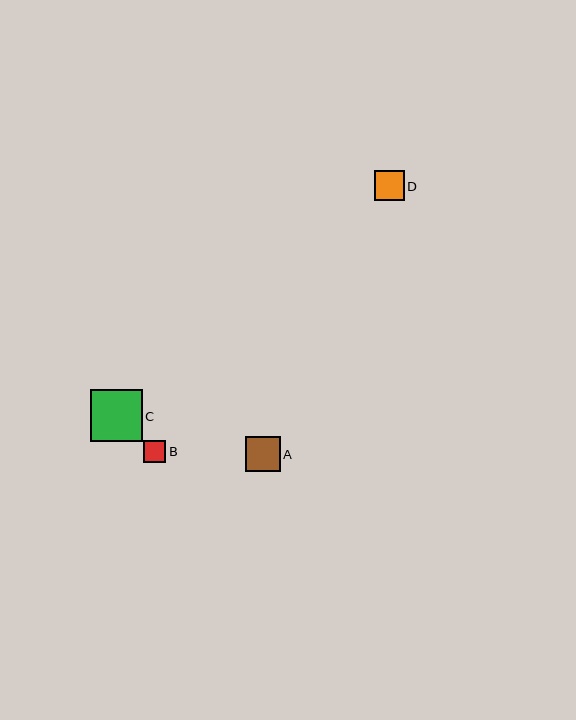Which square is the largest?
Square C is the largest with a size of approximately 52 pixels.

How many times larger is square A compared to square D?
Square A is approximately 1.2 times the size of square D.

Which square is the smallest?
Square B is the smallest with a size of approximately 22 pixels.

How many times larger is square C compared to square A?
Square C is approximately 1.5 times the size of square A.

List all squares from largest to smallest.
From largest to smallest: C, A, D, B.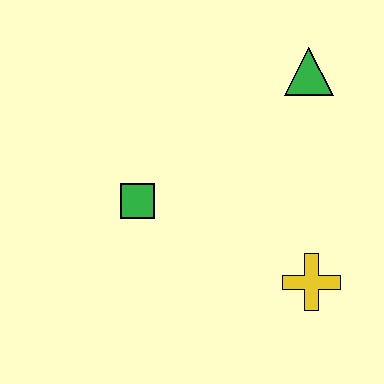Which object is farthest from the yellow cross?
The green triangle is farthest from the yellow cross.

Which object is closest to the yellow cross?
The green square is closest to the yellow cross.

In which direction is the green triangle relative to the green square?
The green triangle is to the right of the green square.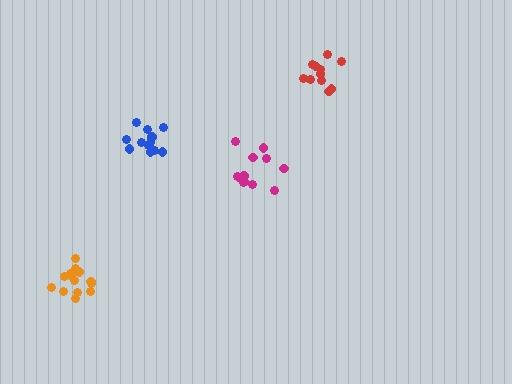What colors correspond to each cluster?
The clusters are colored: blue, red, magenta, orange.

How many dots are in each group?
Group 1: 12 dots, Group 2: 11 dots, Group 3: 12 dots, Group 4: 15 dots (50 total).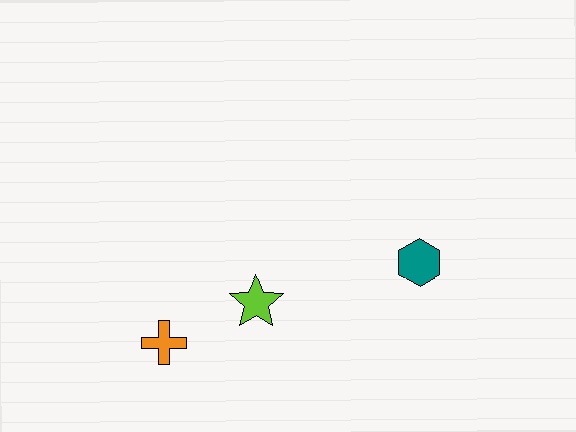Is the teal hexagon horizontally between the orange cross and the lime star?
No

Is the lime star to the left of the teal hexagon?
Yes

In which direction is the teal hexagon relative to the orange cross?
The teal hexagon is to the right of the orange cross.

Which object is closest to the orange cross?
The lime star is closest to the orange cross.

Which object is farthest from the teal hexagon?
The orange cross is farthest from the teal hexagon.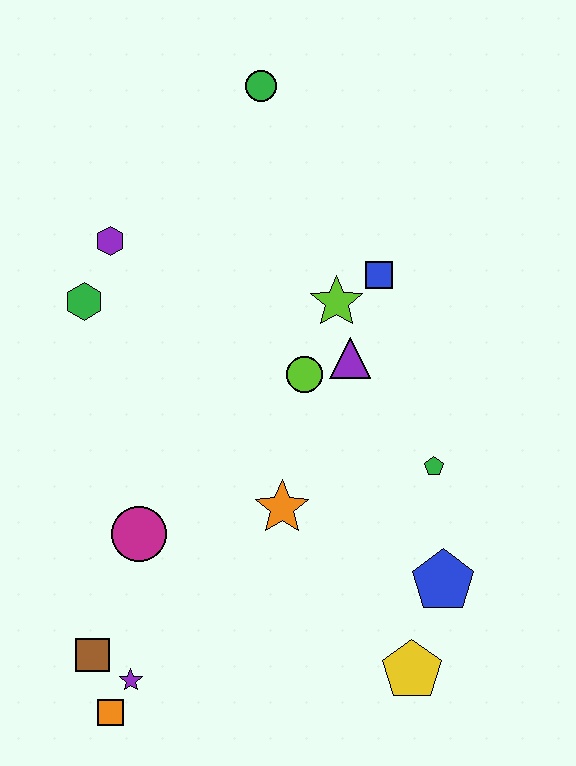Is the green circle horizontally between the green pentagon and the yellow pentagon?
No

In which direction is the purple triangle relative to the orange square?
The purple triangle is above the orange square.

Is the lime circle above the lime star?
No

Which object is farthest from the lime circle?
The orange square is farthest from the lime circle.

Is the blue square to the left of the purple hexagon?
No